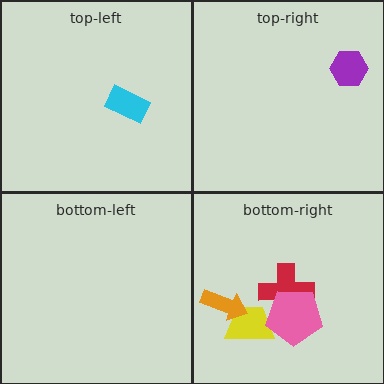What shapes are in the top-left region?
The cyan rectangle.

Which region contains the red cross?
The bottom-right region.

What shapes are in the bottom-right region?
The red cross, the yellow trapezoid, the pink pentagon, the orange arrow.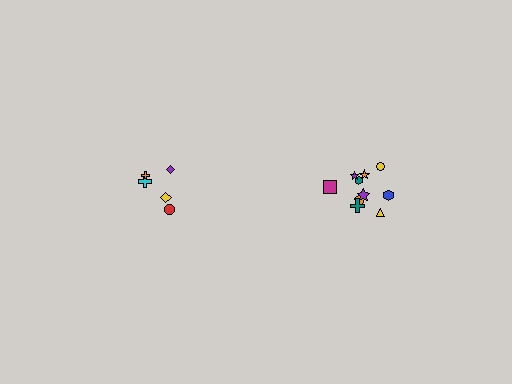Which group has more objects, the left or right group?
The right group.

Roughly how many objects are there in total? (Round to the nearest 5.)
Roughly 15 objects in total.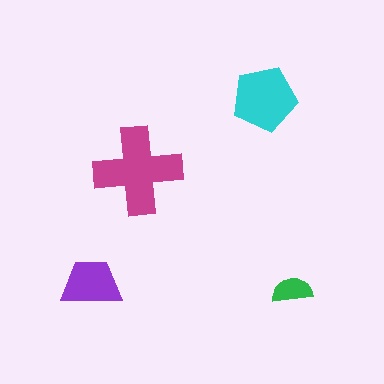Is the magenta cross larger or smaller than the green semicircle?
Larger.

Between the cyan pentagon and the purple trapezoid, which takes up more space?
The cyan pentagon.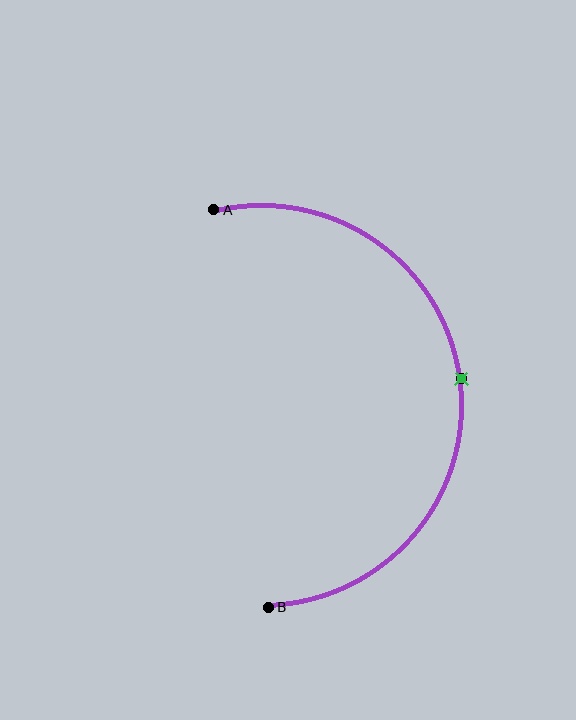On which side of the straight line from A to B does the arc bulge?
The arc bulges to the right of the straight line connecting A and B.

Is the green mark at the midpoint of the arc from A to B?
Yes. The green mark lies on the arc at equal arc-length from both A and B — it is the arc midpoint.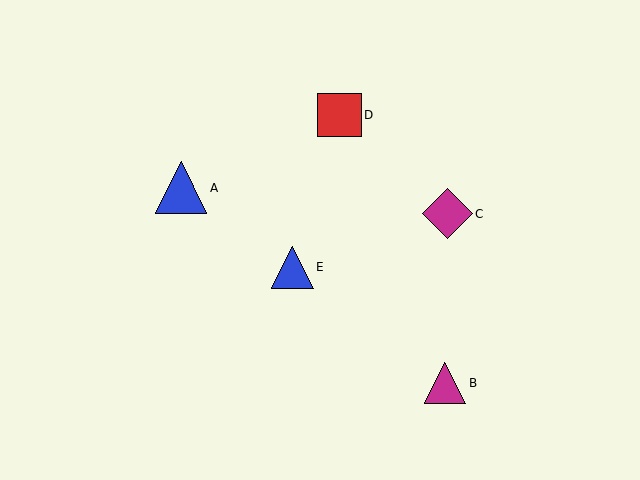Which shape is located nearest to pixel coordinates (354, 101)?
The red square (labeled D) at (339, 115) is nearest to that location.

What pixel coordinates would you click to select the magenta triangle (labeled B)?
Click at (445, 383) to select the magenta triangle B.